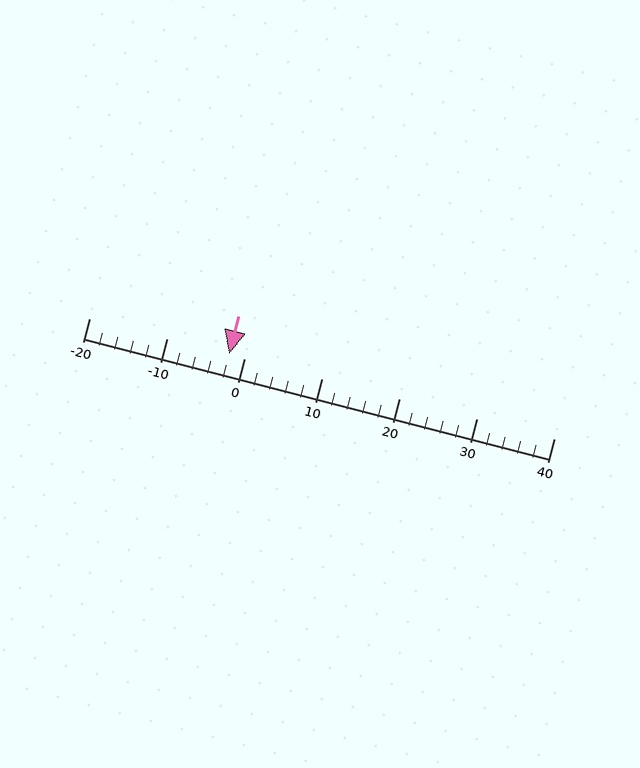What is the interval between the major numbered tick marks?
The major tick marks are spaced 10 units apart.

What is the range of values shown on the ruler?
The ruler shows values from -20 to 40.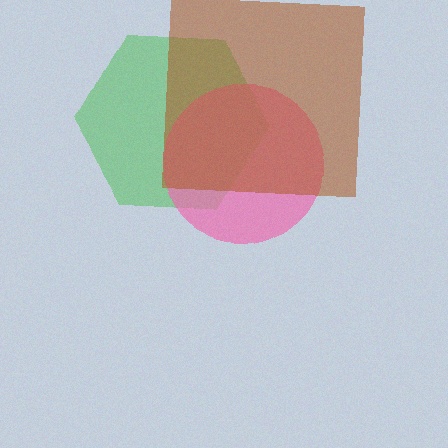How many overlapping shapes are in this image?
There are 3 overlapping shapes in the image.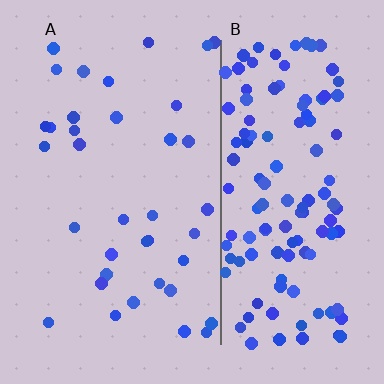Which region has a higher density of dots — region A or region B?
B (the right).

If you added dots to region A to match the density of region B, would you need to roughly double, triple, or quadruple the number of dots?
Approximately quadruple.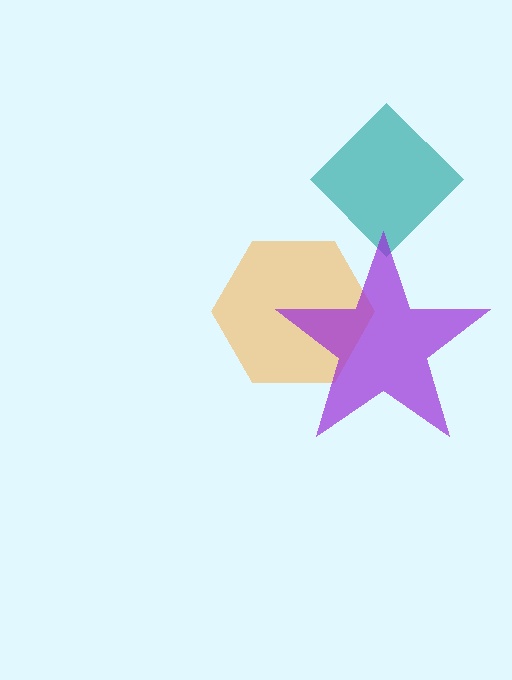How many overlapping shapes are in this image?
There are 3 overlapping shapes in the image.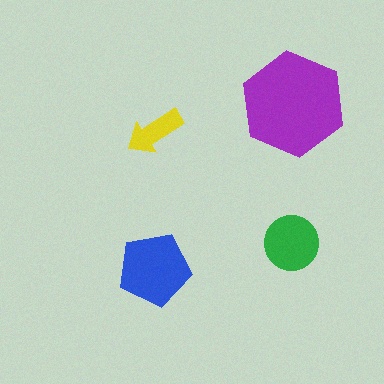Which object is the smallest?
The yellow arrow.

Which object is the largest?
The purple hexagon.